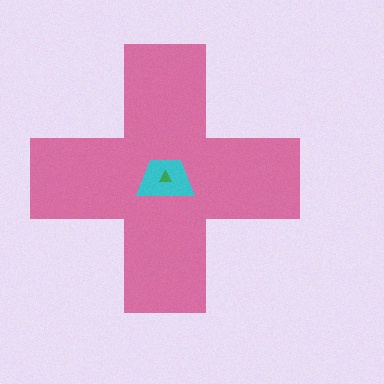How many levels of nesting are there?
3.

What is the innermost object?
The green triangle.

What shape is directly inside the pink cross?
The cyan trapezoid.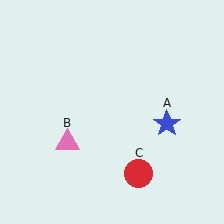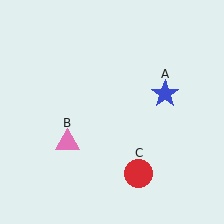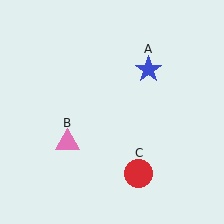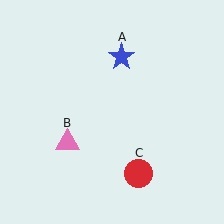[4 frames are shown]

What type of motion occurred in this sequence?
The blue star (object A) rotated counterclockwise around the center of the scene.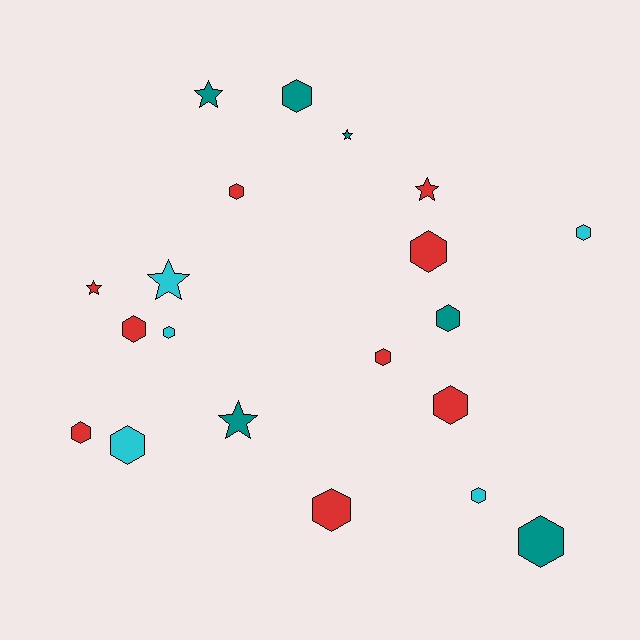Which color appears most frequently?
Red, with 9 objects.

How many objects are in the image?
There are 20 objects.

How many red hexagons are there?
There are 7 red hexagons.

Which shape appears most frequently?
Hexagon, with 14 objects.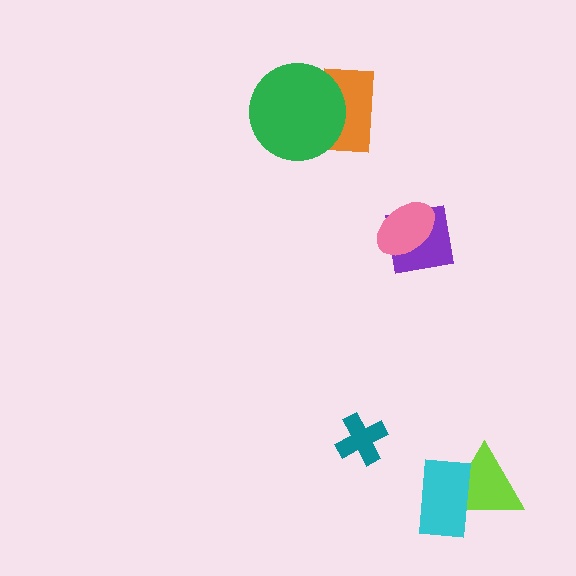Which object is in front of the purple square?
The pink ellipse is in front of the purple square.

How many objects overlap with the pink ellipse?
1 object overlaps with the pink ellipse.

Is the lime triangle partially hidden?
Yes, it is partially covered by another shape.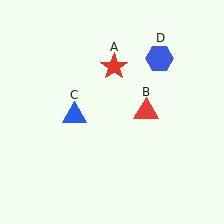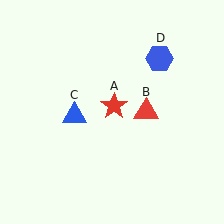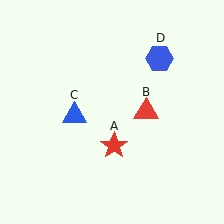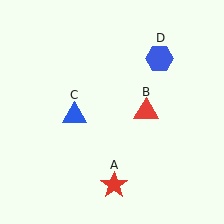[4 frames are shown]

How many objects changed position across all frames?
1 object changed position: red star (object A).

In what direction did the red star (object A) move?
The red star (object A) moved down.